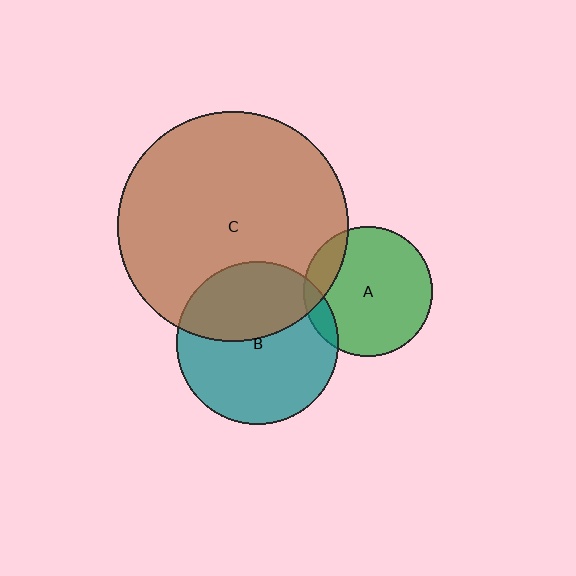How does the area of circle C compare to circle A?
Approximately 3.2 times.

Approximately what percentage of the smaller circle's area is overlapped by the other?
Approximately 10%.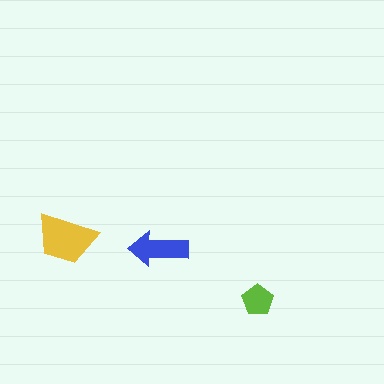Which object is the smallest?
The lime pentagon.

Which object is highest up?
The yellow trapezoid is topmost.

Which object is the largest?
The yellow trapezoid.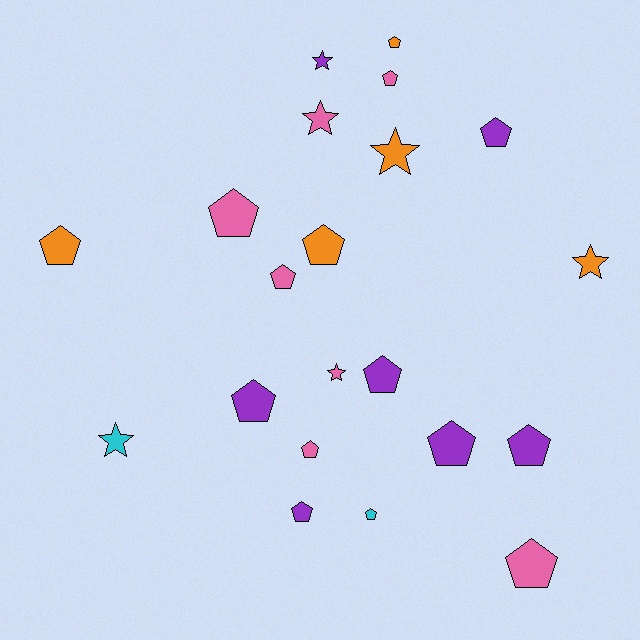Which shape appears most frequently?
Pentagon, with 15 objects.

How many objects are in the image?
There are 21 objects.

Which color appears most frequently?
Pink, with 7 objects.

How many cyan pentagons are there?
There is 1 cyan pentagon.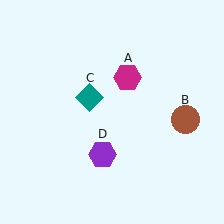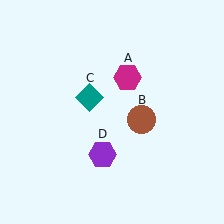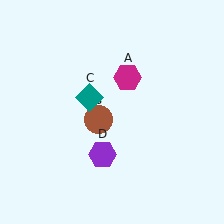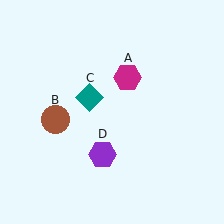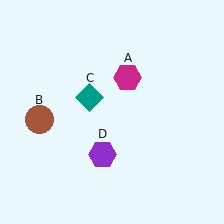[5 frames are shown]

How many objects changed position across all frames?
1 object changed position: brown circle (object B).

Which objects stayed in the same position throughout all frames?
Magenta hexagon (object A) and teal diamond (object C) and purple hexagon (object D) remained stationary.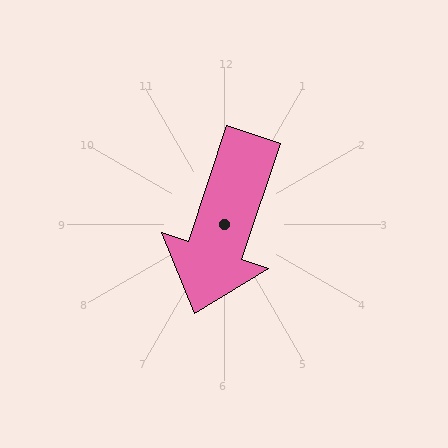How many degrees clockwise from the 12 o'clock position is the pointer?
Approximately 198 degrees.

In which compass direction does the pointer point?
South.